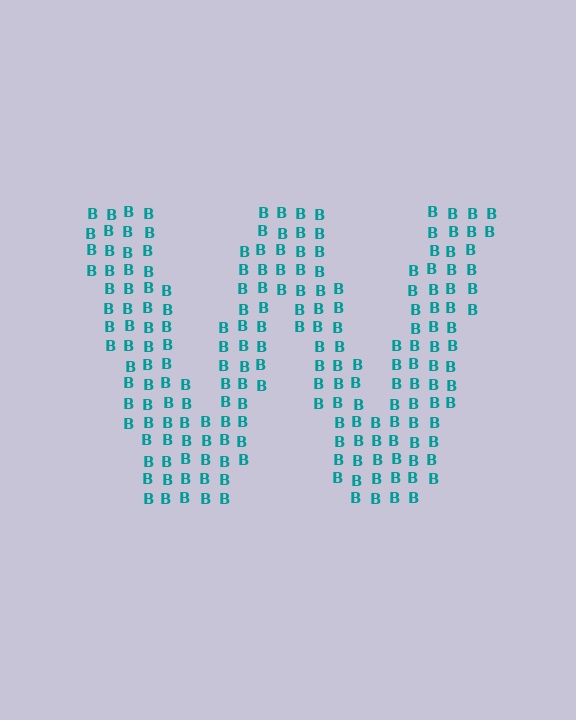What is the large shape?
The large shape is the letter W.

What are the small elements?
The small elements are letter B's.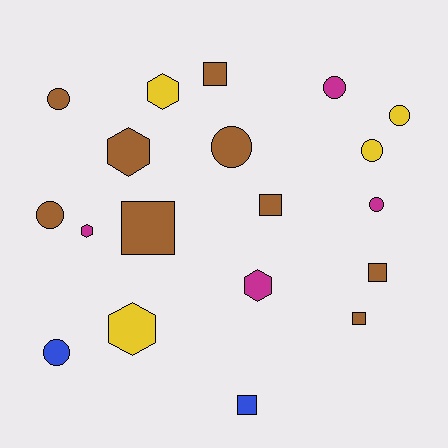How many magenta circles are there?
There are 2 magenta circles.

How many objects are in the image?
There are 19 objects.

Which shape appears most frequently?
Circle, with 8 objects.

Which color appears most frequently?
Brown, with 9 objects.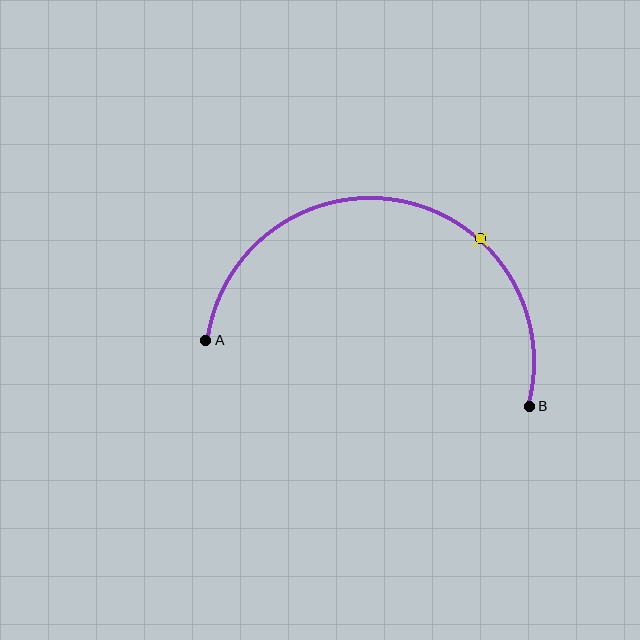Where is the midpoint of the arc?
The arc midpoint is the point on the curve farthest from the straight line joining A and B. It sits above that line.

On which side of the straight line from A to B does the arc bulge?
The arc bulges above the straight line connecting A and B.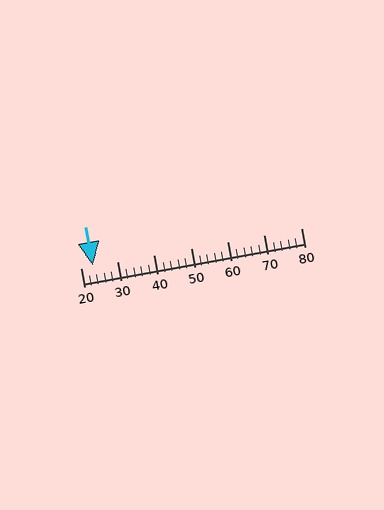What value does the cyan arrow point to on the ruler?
The cyan arrow points to approximately 23.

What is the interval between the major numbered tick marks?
The major tick marks are spaced 10 units apart.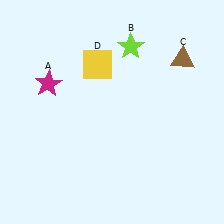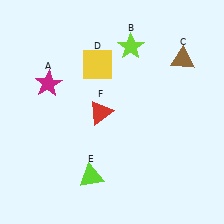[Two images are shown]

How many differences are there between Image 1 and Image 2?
There are 2 differences between the two images.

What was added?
A lime triangle (E), a red triangle (F) were added in Image 2.